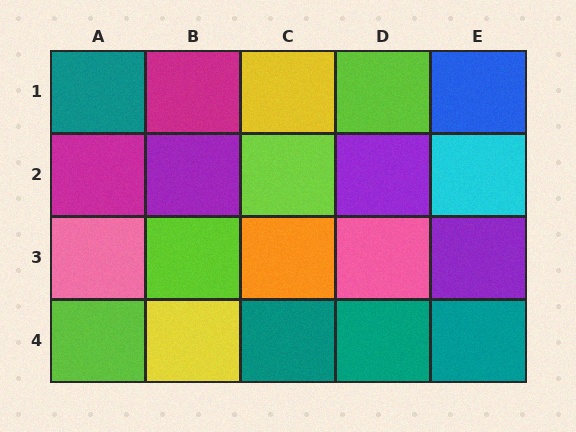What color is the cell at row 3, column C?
Orange.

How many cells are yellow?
2 cells are yellow.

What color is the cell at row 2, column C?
Lime.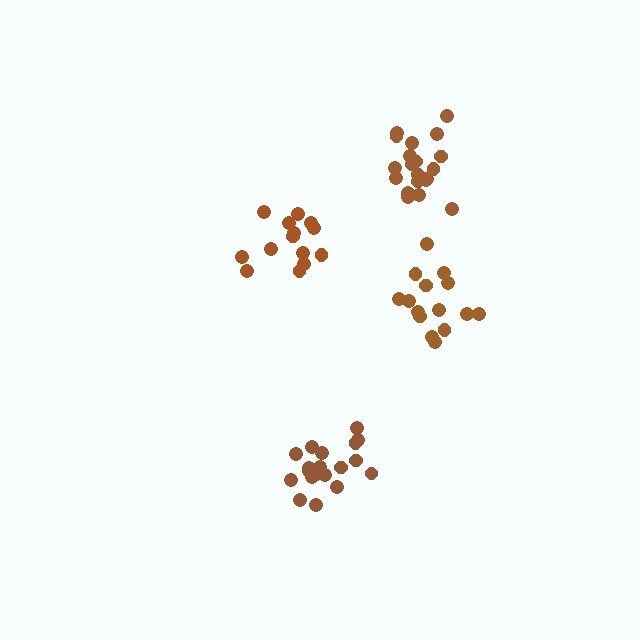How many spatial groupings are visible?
There are 4 spatial groupings.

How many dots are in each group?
Group 1: 20 dots, Group 2: 15 dots, Group 3: 14 dots, Group 4: 20 dots (69 total).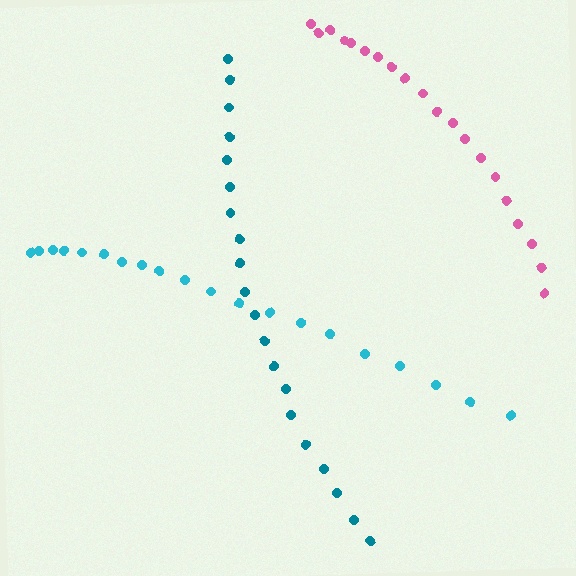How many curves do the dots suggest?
There are 3 distinct paths.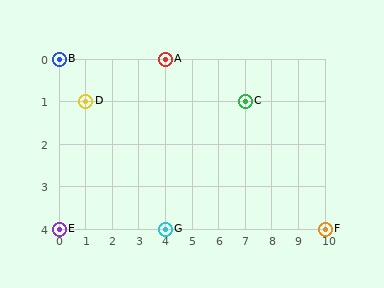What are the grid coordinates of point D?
Point D is at grid coordinates (1, 1).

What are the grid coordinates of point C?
Point C is at grid coordinates (7, 1).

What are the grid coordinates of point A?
Point A is at grid coordinates (4, 0).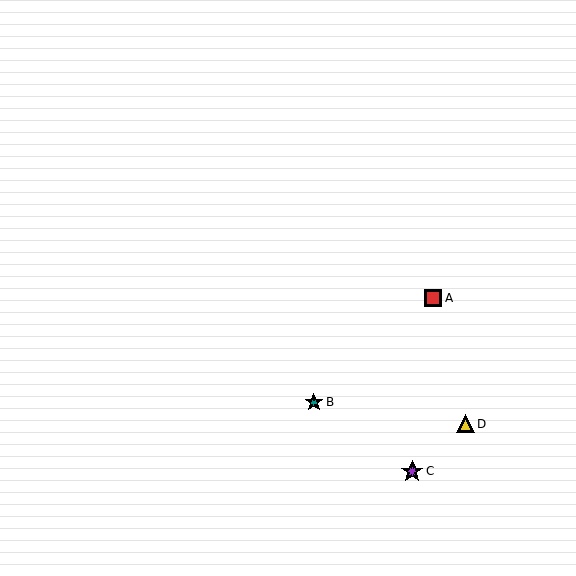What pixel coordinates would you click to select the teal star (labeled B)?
Click at (314, 402) to select the teal star B.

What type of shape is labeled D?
Shape D is a yellow triangle.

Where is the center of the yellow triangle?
The center of the yellow triangle is at (466, 424).